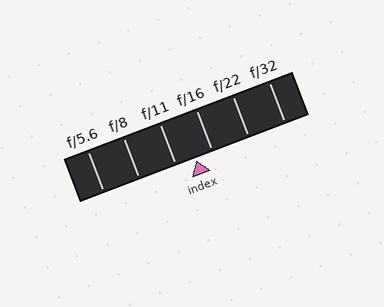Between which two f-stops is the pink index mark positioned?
The index mark is between f/11 and f/16.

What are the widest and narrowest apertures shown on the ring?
The widest aperture shown is f/5.6 and the narrowest is f/32.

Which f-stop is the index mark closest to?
The index mark is closest to f/16.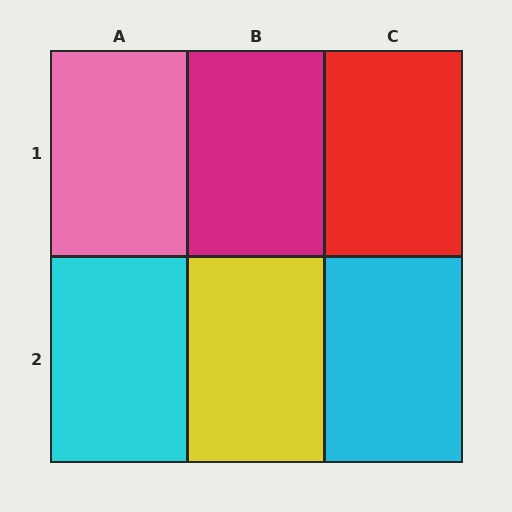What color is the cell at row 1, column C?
Red.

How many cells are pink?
1 cell is pink.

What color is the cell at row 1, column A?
Pink.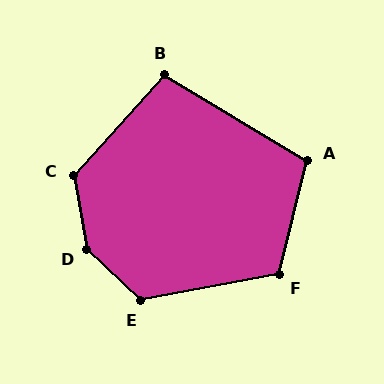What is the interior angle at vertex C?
Approximately 127 degrees (obtuse).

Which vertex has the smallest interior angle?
B, at approximately 102 degrees.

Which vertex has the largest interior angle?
D, at approximately 144 degrees.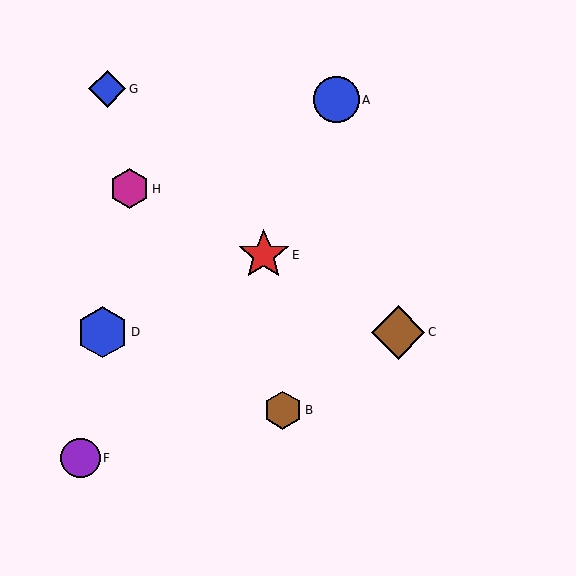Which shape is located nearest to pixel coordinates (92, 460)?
The purple circle (labeled F) at (80, 458) is nearest to that location.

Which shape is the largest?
The brown diamond (labeled C) is the largest.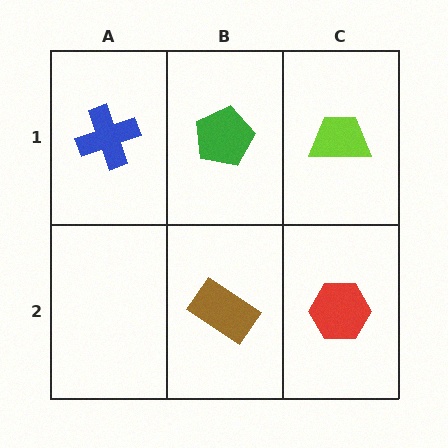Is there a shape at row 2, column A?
No, that cell is empty.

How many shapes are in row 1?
3 shapes.